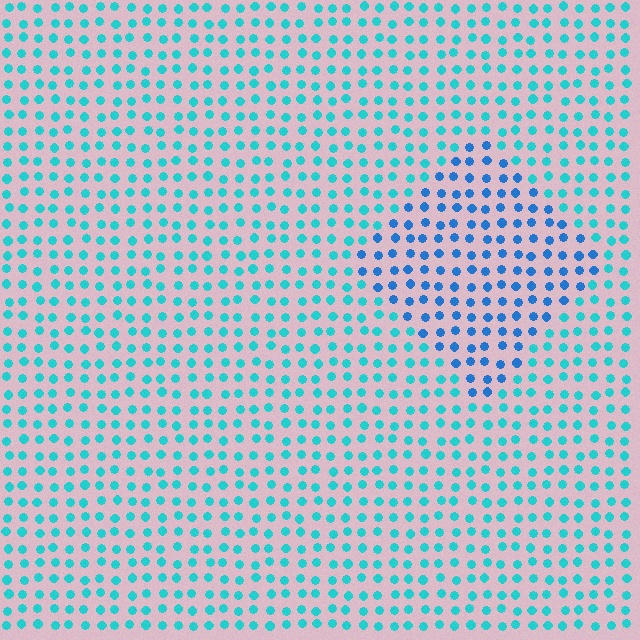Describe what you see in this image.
The image is filled with small cyan elements in a uniform arrangement. A diamond-shaped region is visible where the elements are tinted to a slightly different hue, forming a subtle color boundary.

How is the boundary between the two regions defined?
The boundary is defined purely by a slight shift in hue (about 31 degrees). Spacing, size, and orientation are identical on both sides.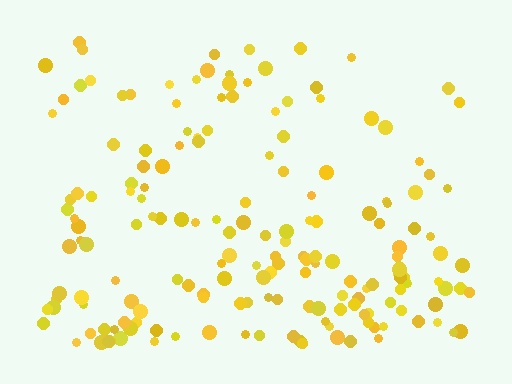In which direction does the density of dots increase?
From top to bottom, with the bottom side densest.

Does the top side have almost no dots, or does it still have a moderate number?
Still a moderate number, just noticeably fewer than the bottom.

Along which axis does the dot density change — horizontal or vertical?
Vertical.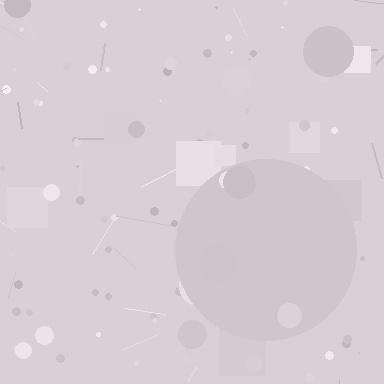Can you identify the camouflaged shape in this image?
The camouflaged shape is a circle.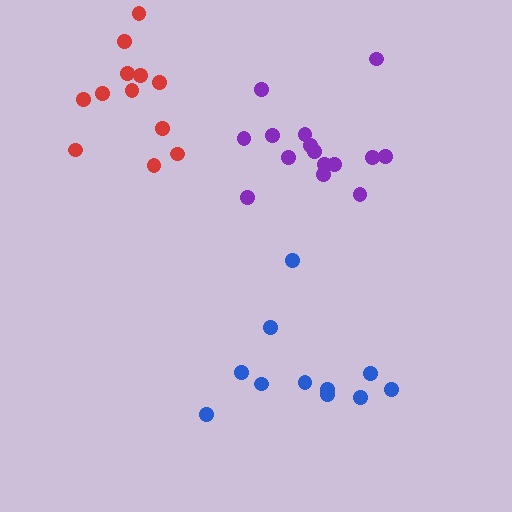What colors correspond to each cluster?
The clusters are colored: purple, red, blue.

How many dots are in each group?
Group 1: 15 dots, Group 2: 12 dots, Group 3: 11 dots (38 total).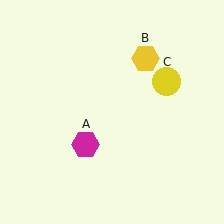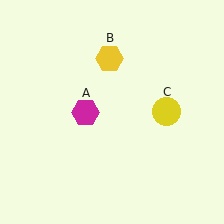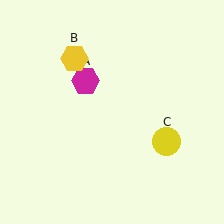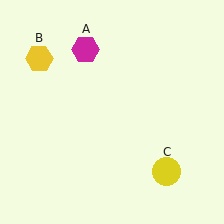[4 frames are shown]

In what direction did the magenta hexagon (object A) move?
The magenta hexagon (object A) moved up.